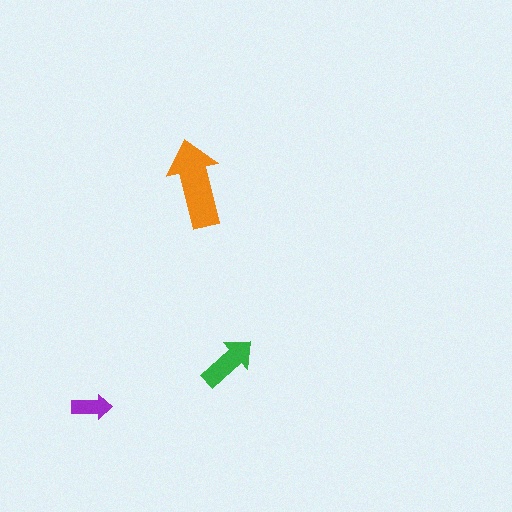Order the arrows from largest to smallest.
the orange one, the green one, the purple one.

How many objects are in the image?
There are 3 objects in the image.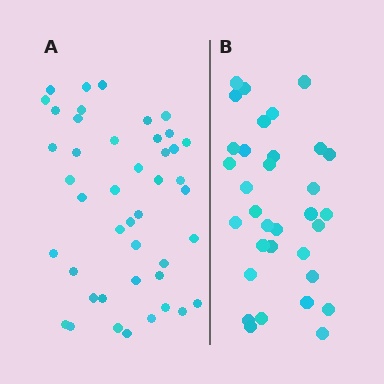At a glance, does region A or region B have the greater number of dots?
Region A (the left region) has more dots.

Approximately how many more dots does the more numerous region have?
Region A has roughly 12 or so more dots than region B.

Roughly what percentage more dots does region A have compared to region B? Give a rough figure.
About 35% more.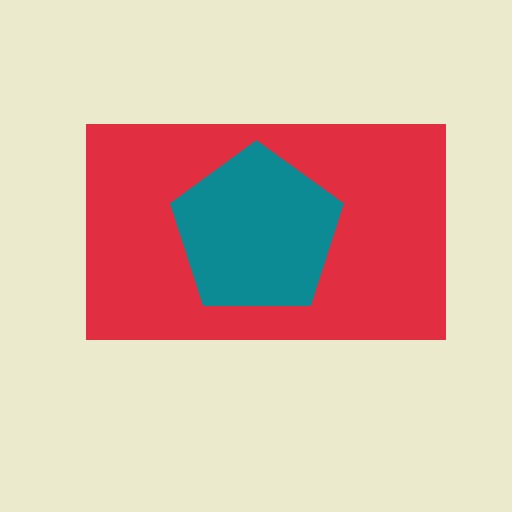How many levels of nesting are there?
2.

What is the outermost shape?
The red rectangle.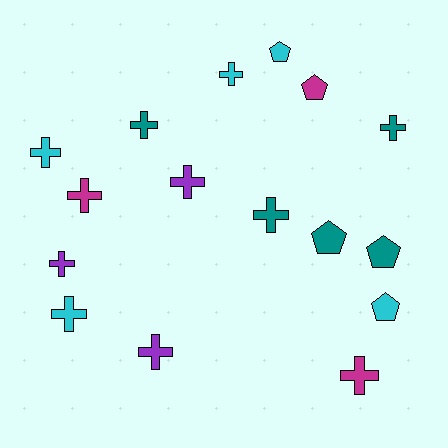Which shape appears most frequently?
Cross, with 11 objects.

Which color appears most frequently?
Cyan, with 5 objects.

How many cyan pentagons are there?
There are 2 cyan pentagons.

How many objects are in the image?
There are 16 objects.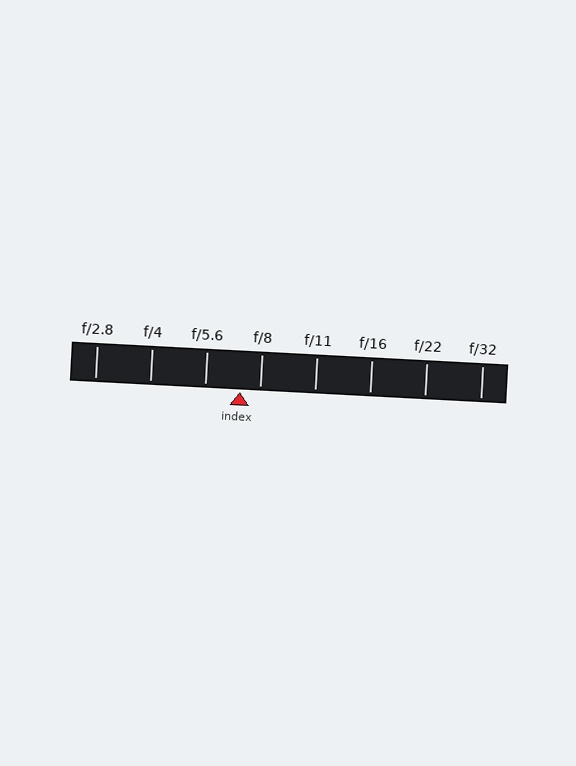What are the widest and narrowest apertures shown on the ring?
The widest aperture shown is f/2.8 and the narrowest is f/32.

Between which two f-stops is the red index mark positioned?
The index mark is between f/5.6 and f/8.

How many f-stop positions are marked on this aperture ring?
There are 8 f-stop positions marked.